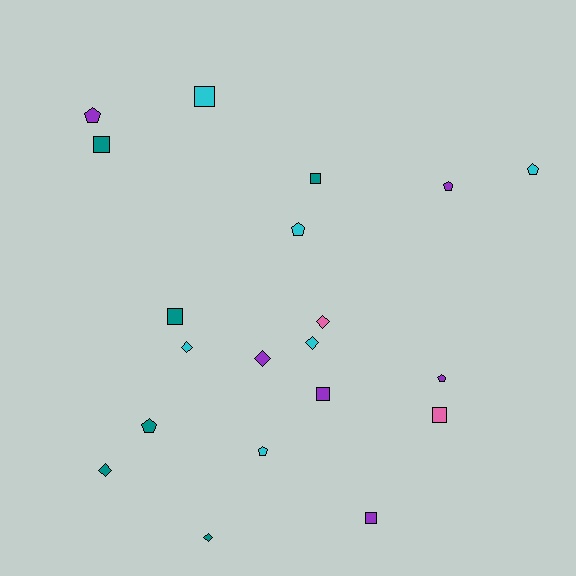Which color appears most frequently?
Purple, with 6 objects.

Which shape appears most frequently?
Pentagon, with 7 objects.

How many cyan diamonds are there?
There are 2 cyan diamonds.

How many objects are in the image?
There are 20 objects.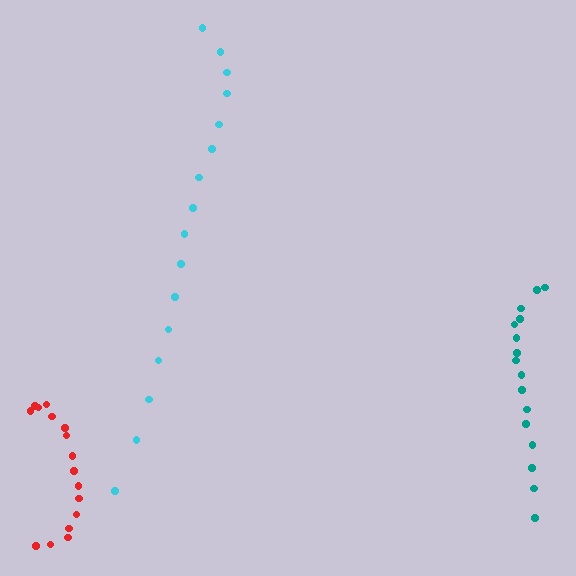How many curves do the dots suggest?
There are 3 distinct paths.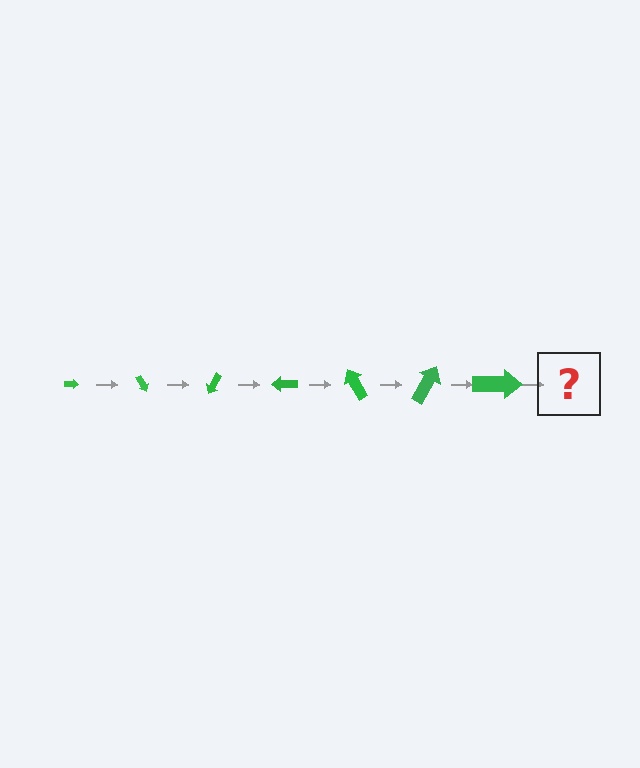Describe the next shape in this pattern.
It should be an arrow, larger than the previous one and rotated 420 degrees from the start.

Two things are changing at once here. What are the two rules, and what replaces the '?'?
The two rules are that the arrow grows larger each step and it rotates 60 degrees each step. The '?' should be an arrow, larger than the previous one and rotated 420 degrees from the start.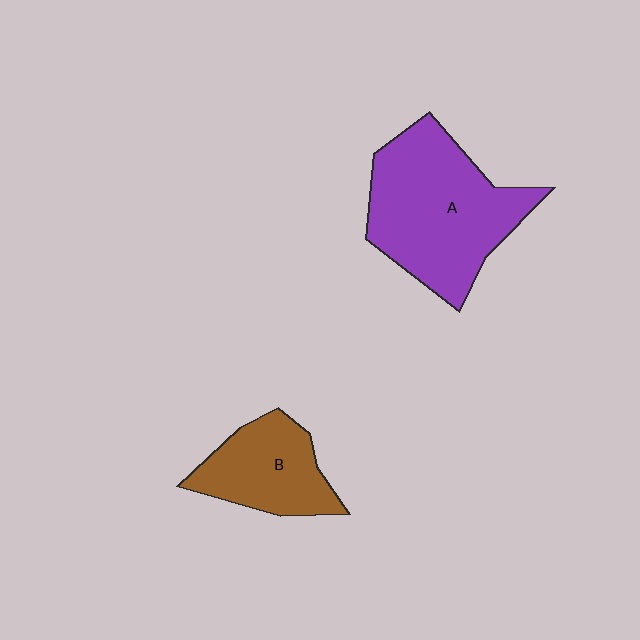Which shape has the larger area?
Shape A (purple).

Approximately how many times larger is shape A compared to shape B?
Approximately 1.8 times.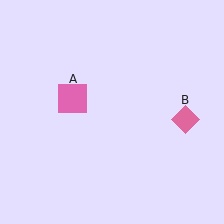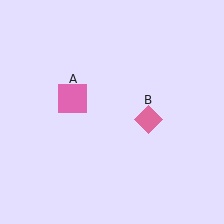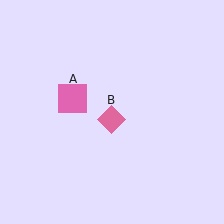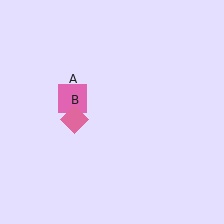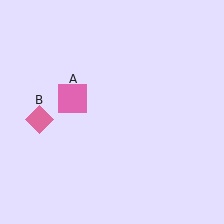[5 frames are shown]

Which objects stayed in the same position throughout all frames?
Pink square (object A) remained stationary.